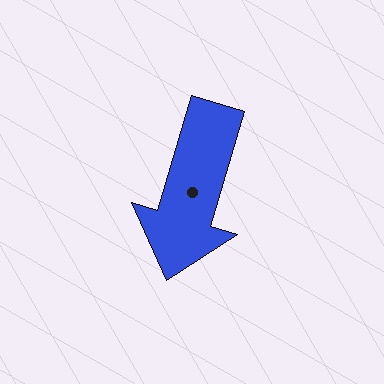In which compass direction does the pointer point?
South.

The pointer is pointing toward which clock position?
Roughly 7 o'clock.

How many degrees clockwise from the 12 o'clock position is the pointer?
Approximately 196 degrees.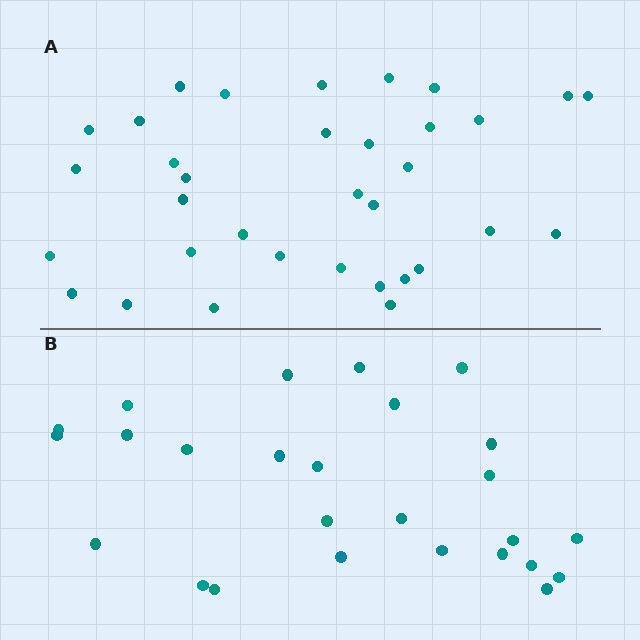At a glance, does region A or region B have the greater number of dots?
Region A (the top region) has more dots.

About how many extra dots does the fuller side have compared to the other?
Region A has roughly 8 or so more dots than region B.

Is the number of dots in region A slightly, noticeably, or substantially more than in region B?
Region A has noticeably more, but not dramatically so. The ratio is roughly 1.3 to 1.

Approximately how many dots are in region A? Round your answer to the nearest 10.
About 30 dots. (The exact count is 34, which rounds to 30.)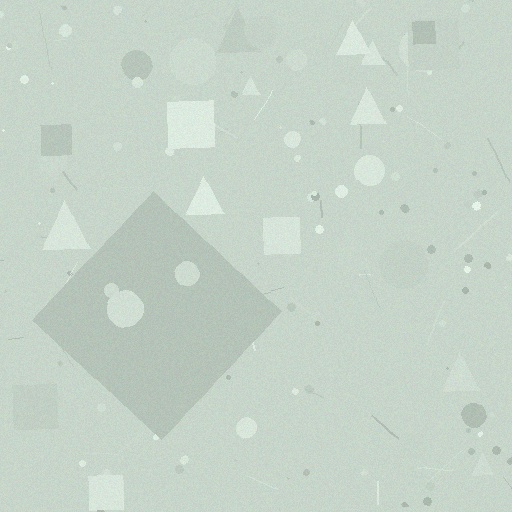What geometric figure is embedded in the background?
A diamond is embedded in the background.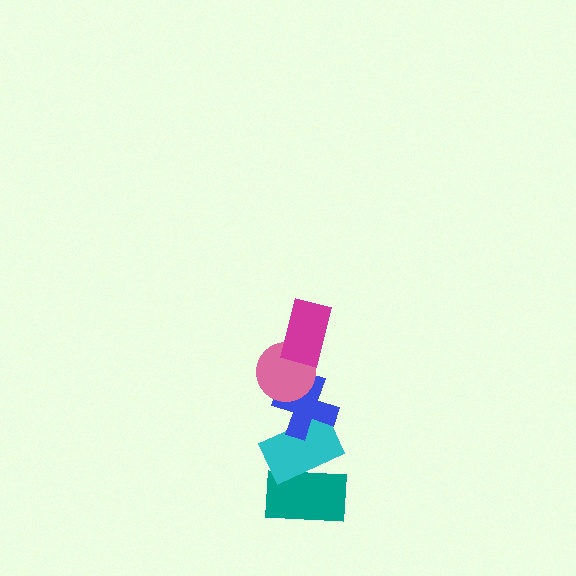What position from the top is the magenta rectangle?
The magenta rectangle is 1st from the top.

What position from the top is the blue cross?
The blue cross is 3rd from the top.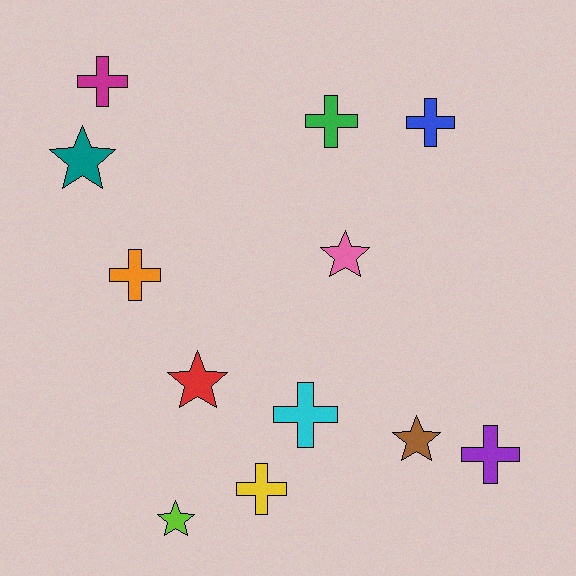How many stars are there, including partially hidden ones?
There are 5 stars.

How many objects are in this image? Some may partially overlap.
There are 12 objects.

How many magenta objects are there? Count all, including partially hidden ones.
There is 1 magenta object.